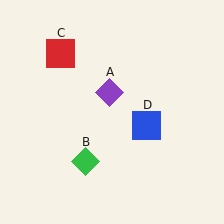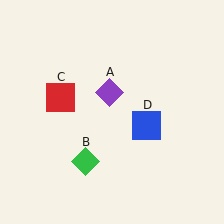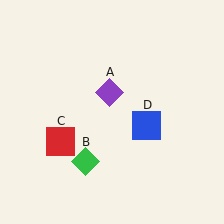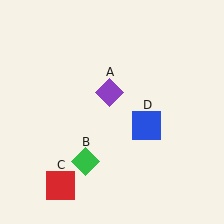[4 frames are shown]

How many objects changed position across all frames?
1 object changed position: red square (object C).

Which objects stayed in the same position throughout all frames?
Purple diamond (object A) and green diamond (object B) and blue square (object D) remained stationary.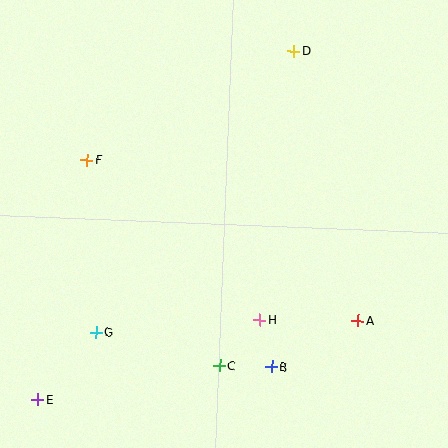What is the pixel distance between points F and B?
The distance between F and B is 277 pixels.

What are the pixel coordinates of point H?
Point H is at (260, 320).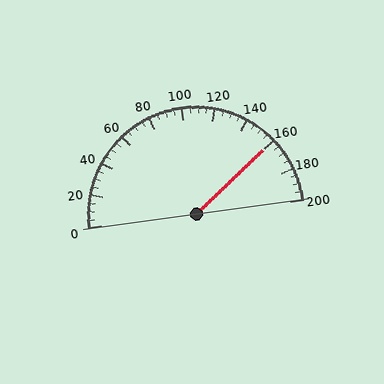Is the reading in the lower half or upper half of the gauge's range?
The reading is in the upper half of the range (0 to 200).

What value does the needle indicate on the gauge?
The needle indicates approximately 160.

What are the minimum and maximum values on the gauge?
The gauge ranges from 0 to 200.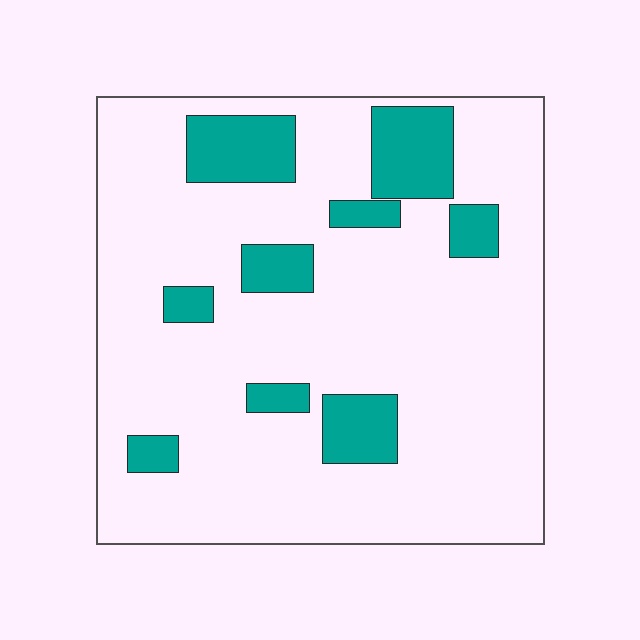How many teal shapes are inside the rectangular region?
9.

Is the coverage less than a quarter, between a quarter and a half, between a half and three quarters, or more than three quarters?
Less than a quarter.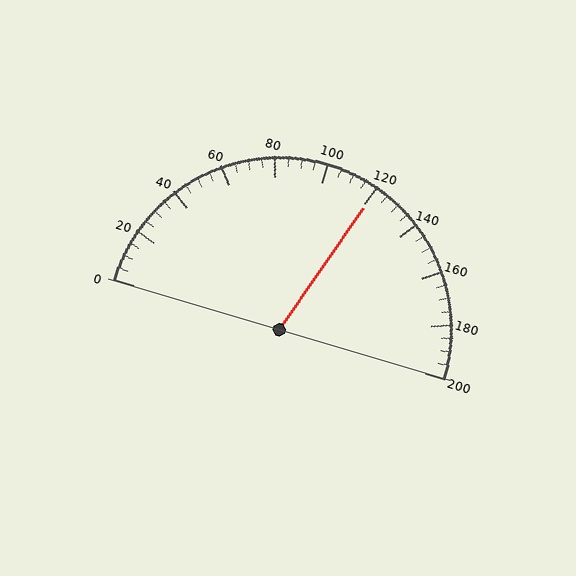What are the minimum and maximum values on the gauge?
The gauge ranges from 0 to 200.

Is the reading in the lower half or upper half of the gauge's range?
The reading is in the upper half of the range (0 to 200).